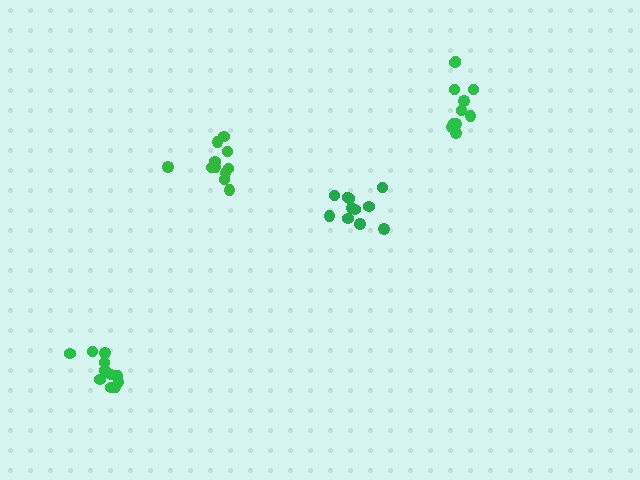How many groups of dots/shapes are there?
There are 4 groups.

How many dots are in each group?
Group 1: 11 dots, Group 2: 11 dots, Group 3: 11 dots, Group 4: 11 dots (44 total).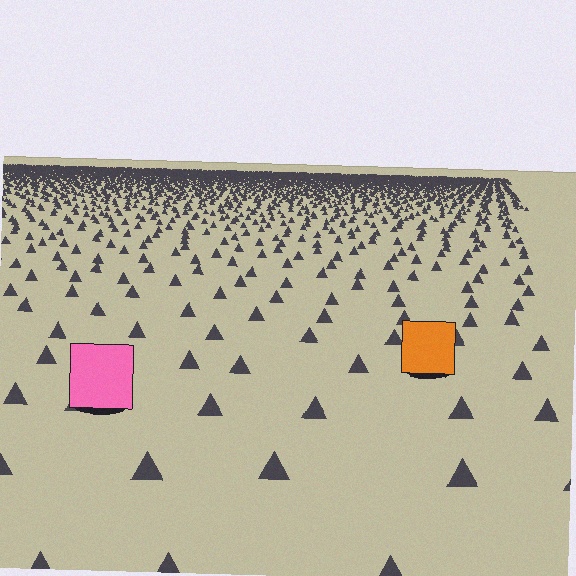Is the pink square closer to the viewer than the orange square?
Yes. The pink square is closer — you can tell from the texture gradient: the ground texture is coarser near it.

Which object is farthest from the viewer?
The orange square is farthest from the viewer. It appears smaller and the ground texture around it is denser.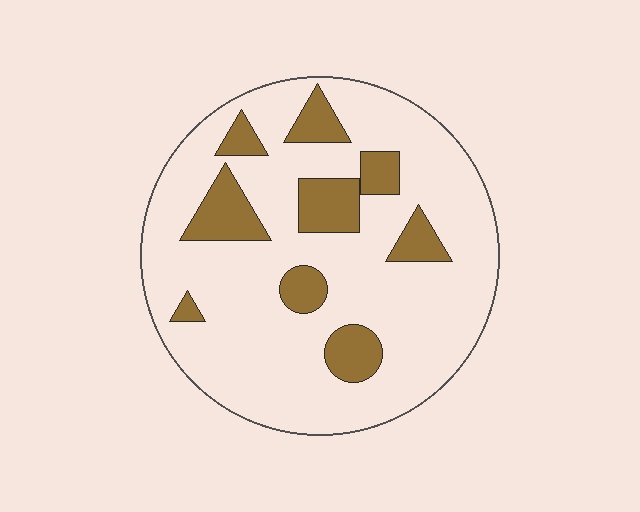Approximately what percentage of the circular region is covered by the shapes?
Approximately 20%.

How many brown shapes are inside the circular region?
9.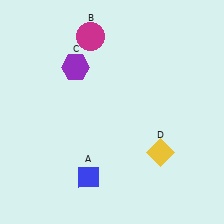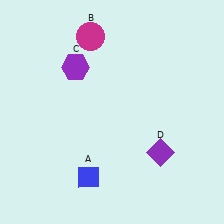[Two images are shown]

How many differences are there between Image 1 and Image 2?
There is 1 difference between the two images.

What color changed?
The diamond (D) changed from yellow in Image 1 to purple in Image 2.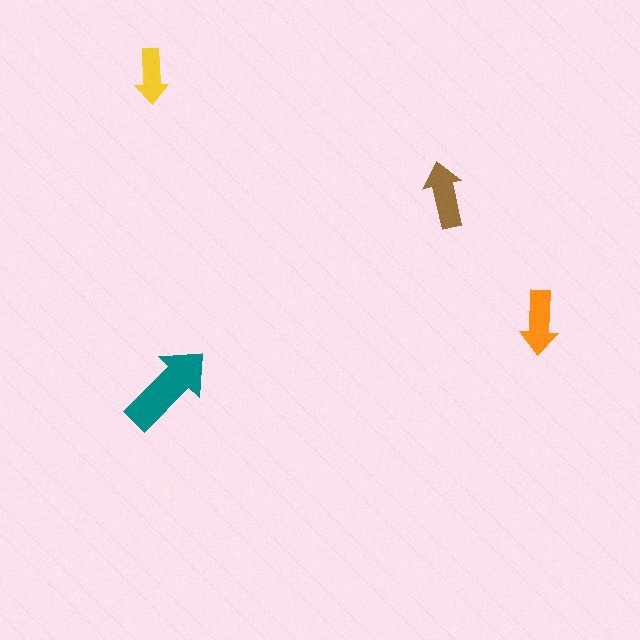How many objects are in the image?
There are 4 objects in the image.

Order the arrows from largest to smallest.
the teal one, the brown one, the orange one, the yellow one.